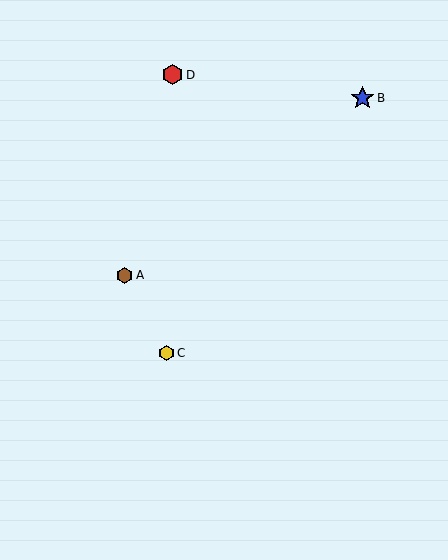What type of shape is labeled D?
Shape D is a red hexagon.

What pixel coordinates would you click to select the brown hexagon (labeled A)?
Click at (125, 275) to select the brown hexagon A.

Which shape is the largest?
The blue star (labeled B) is the largest.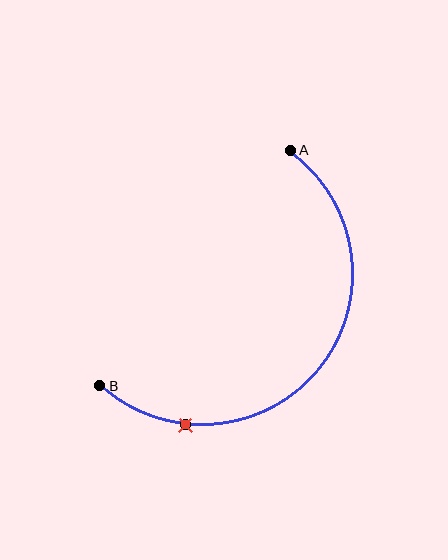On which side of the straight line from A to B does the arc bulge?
The arc bulges below and to the right of the straight line connecting A and B.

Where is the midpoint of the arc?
The arc midpoint is the point on the curve farthest from the straight line joining A and B. It sits below and to the right of that line.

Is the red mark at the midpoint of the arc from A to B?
No. The red mark lies on the arc but is closer to endpoint B. The arc midpoint would be at the point on the curve equidistant along the arc from both A and B.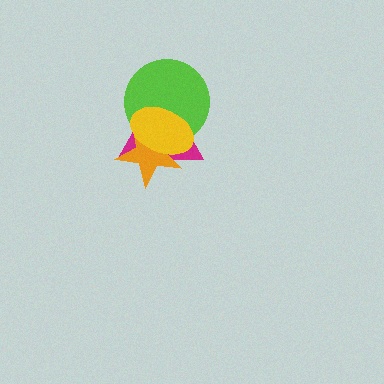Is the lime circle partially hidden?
Yes, it is partially covered by another shape.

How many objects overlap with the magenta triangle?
3 objects overlap with the magenta triangle.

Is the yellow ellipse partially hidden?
No, no other shape covers it.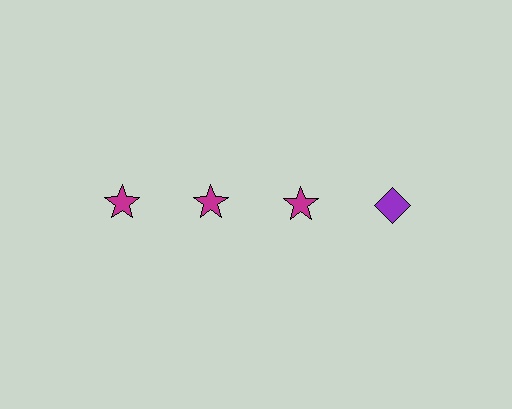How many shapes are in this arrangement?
There are 4 shapes arranged in a grid pattern.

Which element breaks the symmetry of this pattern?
The purple diamond in the top row, second from right column breaks the symmetry. All other shapes are magenta stars.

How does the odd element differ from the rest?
It differs in both color (purple instead of magenta) and shape (diamond instead of star).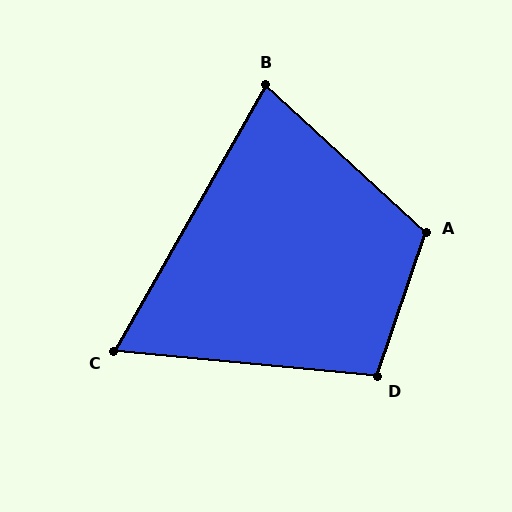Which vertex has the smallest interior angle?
C, at approximately 66 degrees.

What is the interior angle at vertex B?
Approximately 77 degrees (acute).